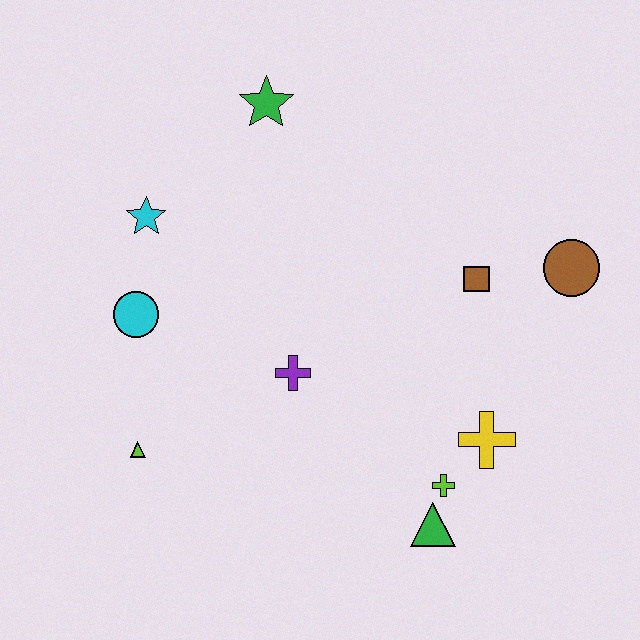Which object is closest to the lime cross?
The green triangle is closest to the lime cross.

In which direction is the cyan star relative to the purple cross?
The cyan star is above the purple cross.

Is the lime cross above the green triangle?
Yes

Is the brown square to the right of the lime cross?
Yes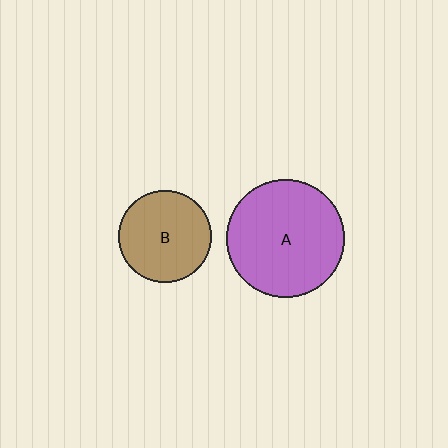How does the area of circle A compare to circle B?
Approximately 1.6 times.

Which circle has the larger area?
Circle A (purple).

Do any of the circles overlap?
No, none of the circles overlap.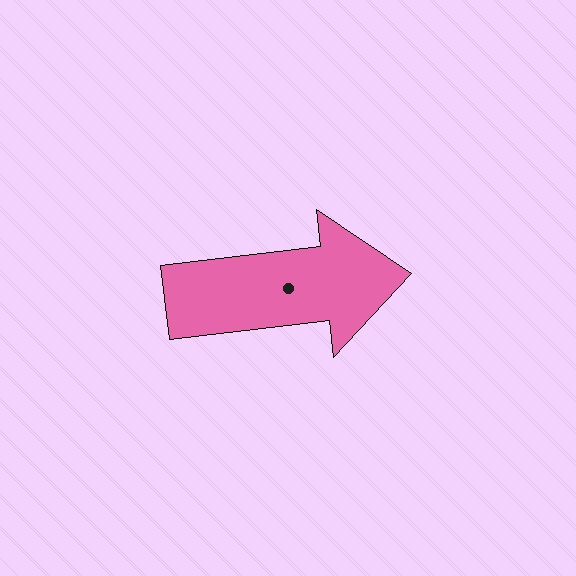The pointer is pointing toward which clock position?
Roughly 3 o'clock.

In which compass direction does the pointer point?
East.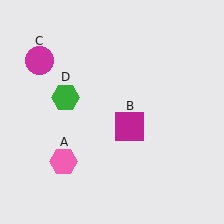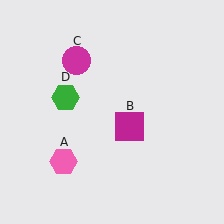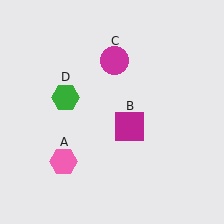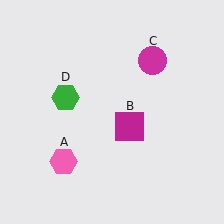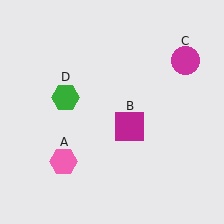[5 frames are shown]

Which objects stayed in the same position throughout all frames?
Pink hexagon (object A) and magenta square (object B) and green hexagon (object D) remained stationary.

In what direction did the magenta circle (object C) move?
The magenta circle (object C) moved right.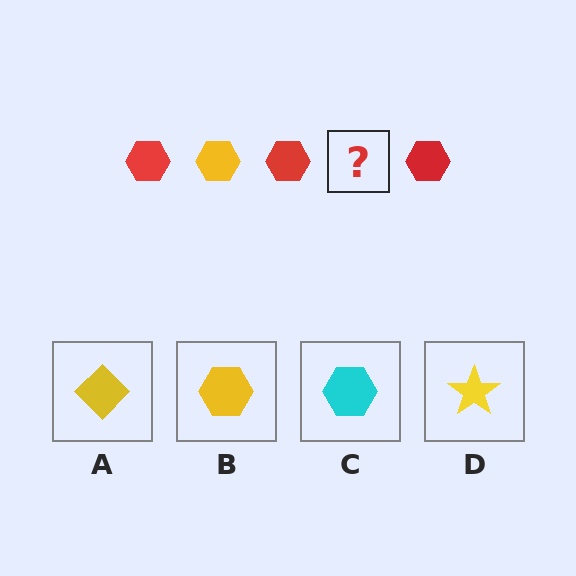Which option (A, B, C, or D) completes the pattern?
B.